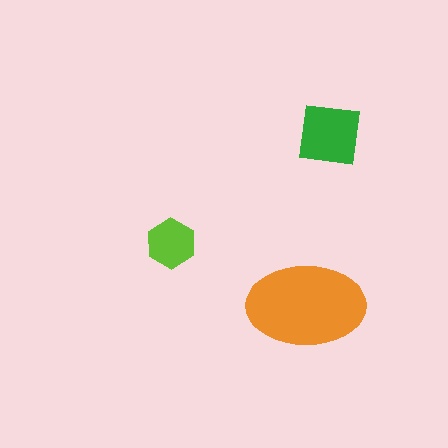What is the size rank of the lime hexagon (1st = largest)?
3rd.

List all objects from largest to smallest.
The orange ellipse, the green square, the lime hexagon.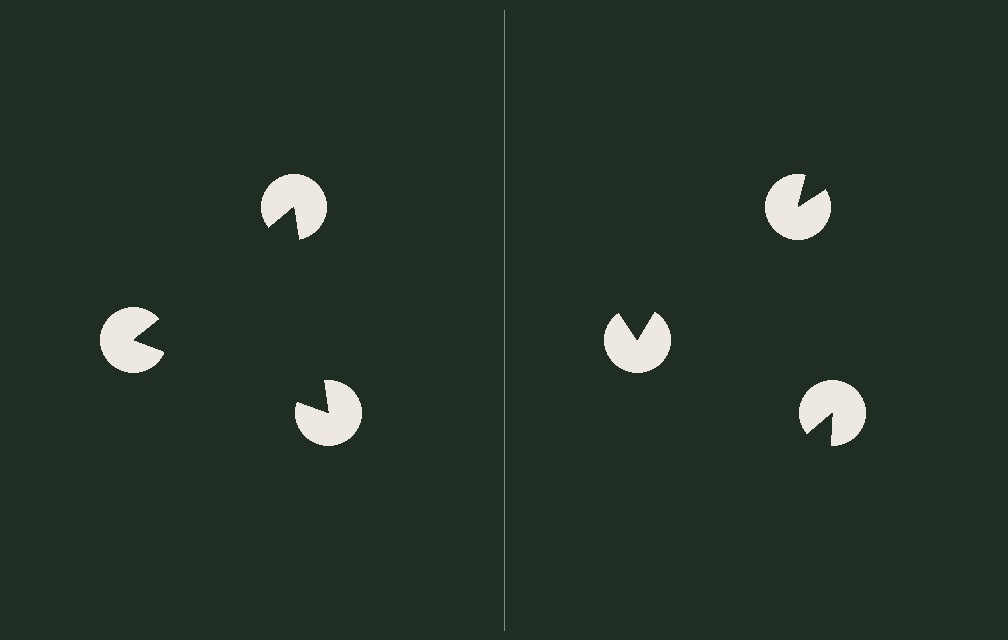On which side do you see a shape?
An illusory triangle appears on the left side. On the right side the wedge cuts are rotated, so no coherent shape forms.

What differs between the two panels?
The pac-man discs are positioned identically on both sides; only the wedge orientations differ. On the left they align to a triangle; on the right they are misaligned.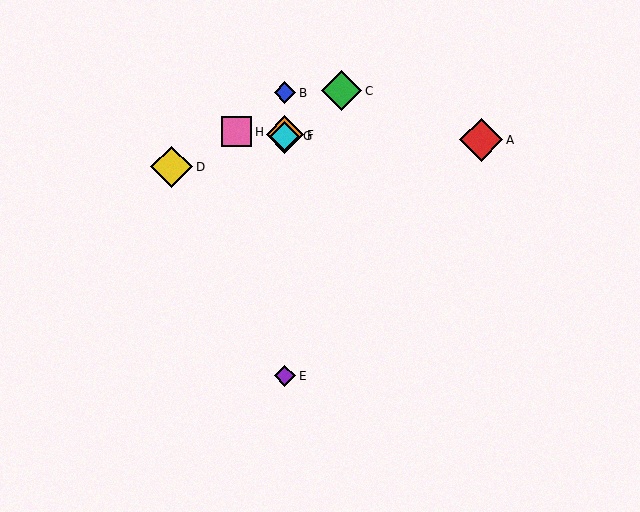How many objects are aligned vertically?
4 objects (B, E, F, G) are aligned vertically.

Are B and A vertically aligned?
No, B is at x≈285 and A is at x≈481.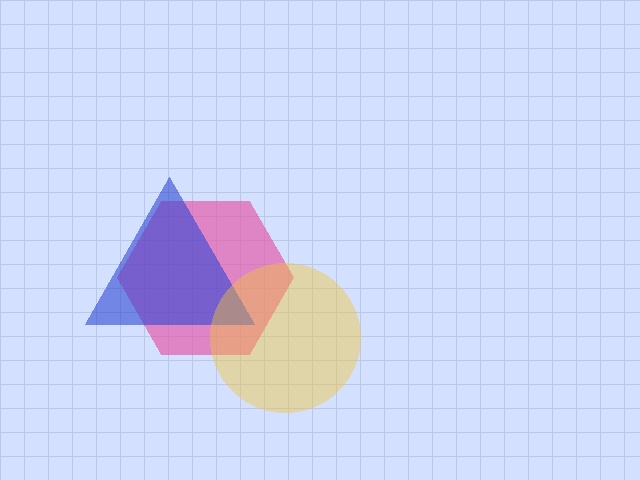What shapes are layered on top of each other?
The layered shapes are: a pink hexagon, a blue triangle, a yellow circle.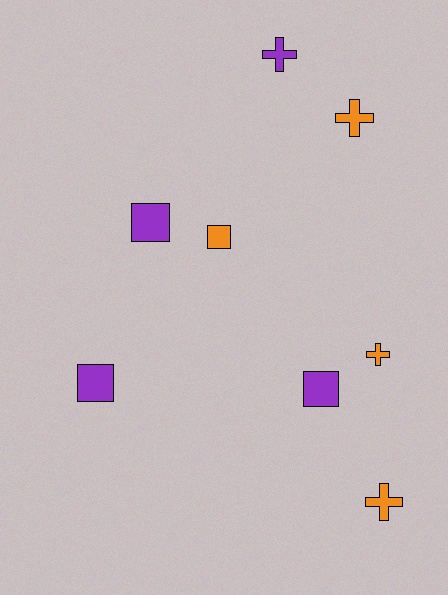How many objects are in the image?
There are 8 objects.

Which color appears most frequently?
Purple, with 4 objects.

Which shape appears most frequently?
Square, with 4 objects.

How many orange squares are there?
There is 1 orange square.